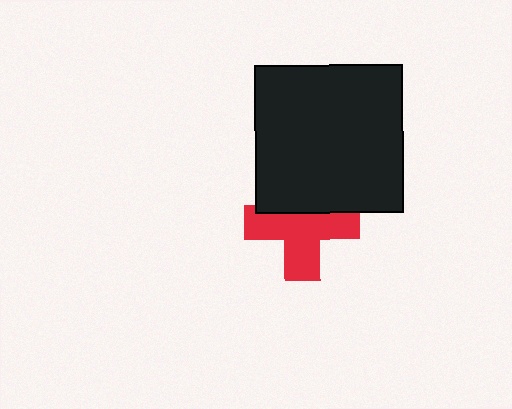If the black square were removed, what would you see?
You would see the complete red cross.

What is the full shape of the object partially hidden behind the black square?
The partially hidden object is a red cross.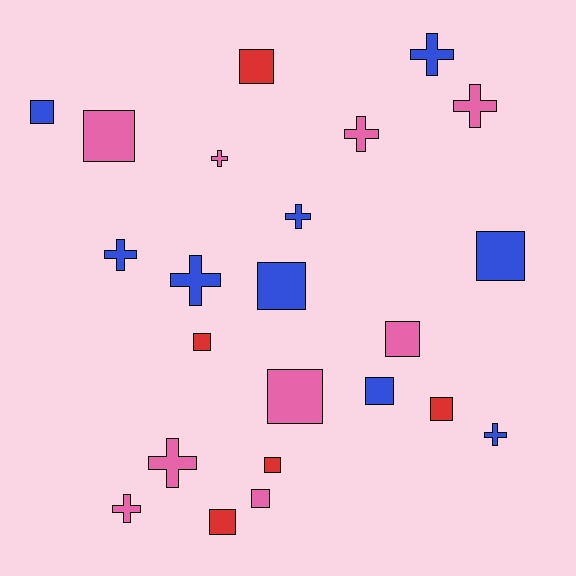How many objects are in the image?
There are 23 objects.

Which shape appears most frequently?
Square, with 13 objects.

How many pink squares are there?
There are 4 pink squares.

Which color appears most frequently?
Blue, with 9 objects.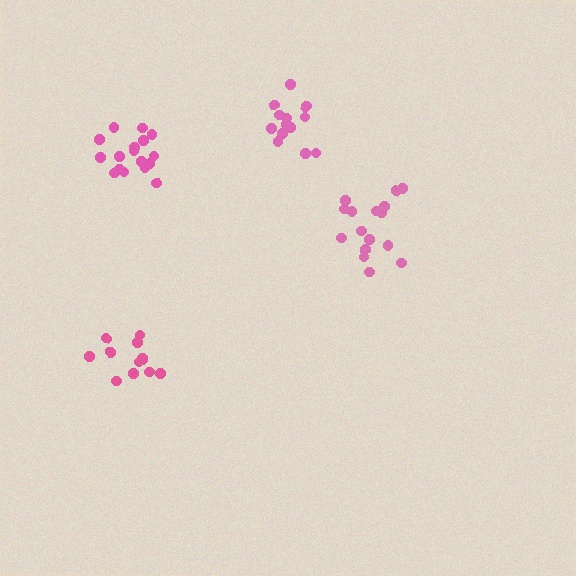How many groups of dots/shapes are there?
There are 4 groups.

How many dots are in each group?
Group 1: 16 dots, Group 2: 12 dots, Group 3: 17 dots, Group 4: 14 dots (59 total).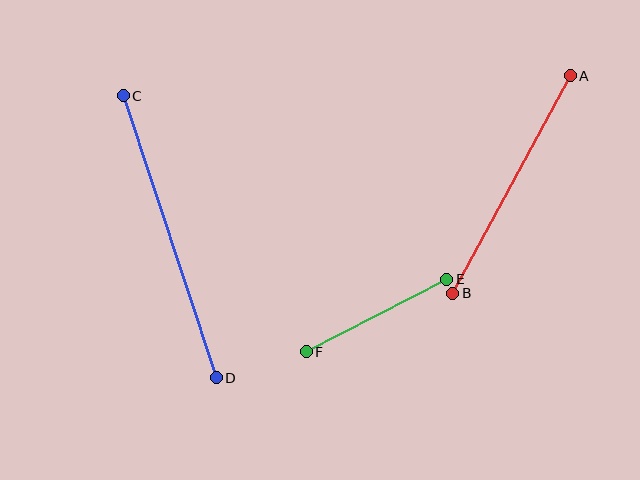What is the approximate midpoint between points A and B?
The midpoint is at approximately (512, 185) pixels.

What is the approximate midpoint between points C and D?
The midpoint is at approximately (170, 237) pixels.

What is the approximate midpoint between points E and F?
The midpoint is at approximately (377, 316) pixels.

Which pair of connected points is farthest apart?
Points C and D are farthest apart.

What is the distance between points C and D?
The distance is approximately 297 pixels.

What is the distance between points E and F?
The distance is approximately 158 pixels.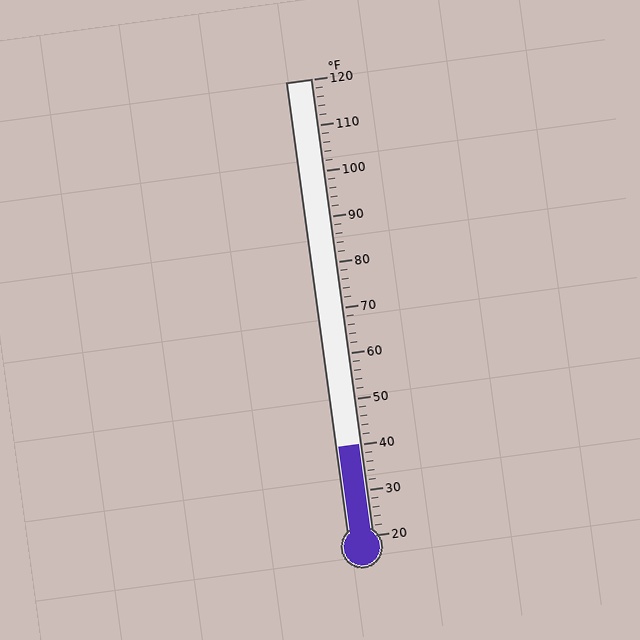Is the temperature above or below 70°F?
The temperature is below 70°F.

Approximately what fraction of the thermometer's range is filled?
The thermometer is filled to approximately 20% of its range.